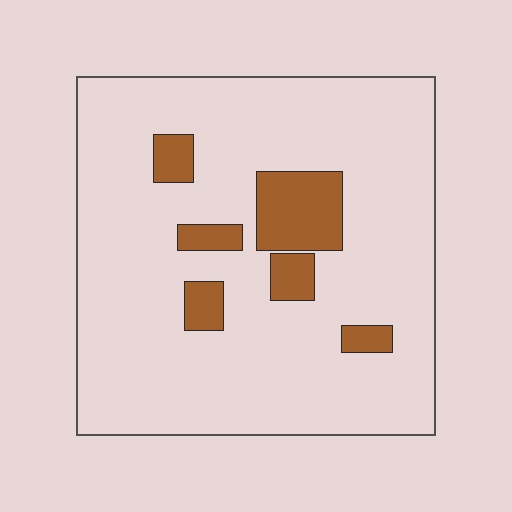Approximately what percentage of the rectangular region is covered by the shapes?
Approximately 15%.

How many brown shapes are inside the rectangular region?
6.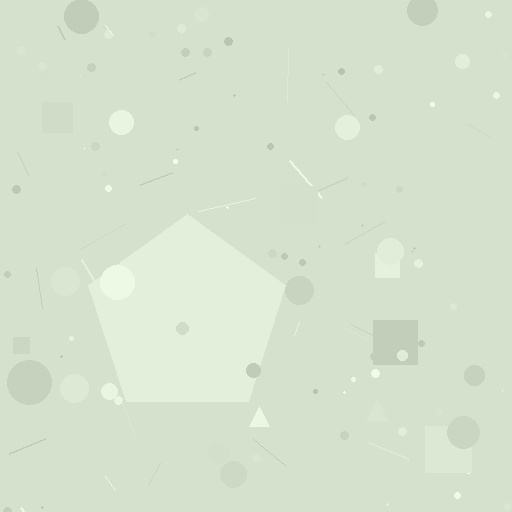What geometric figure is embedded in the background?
A pentagon is embedded in the background.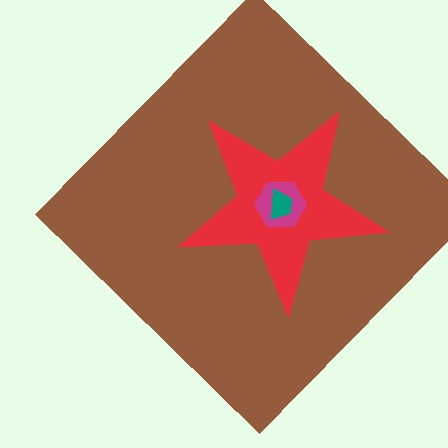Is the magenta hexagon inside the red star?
Yes.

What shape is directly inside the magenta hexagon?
The teal trapezoid.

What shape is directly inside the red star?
The magenta hexagon.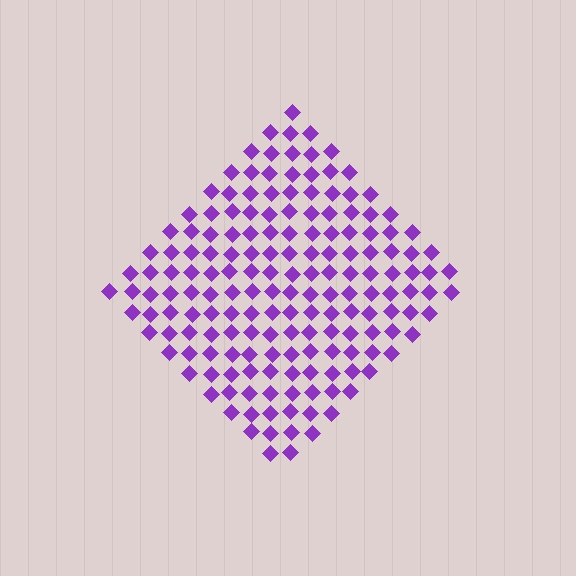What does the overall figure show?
The overall figure shows a diamond.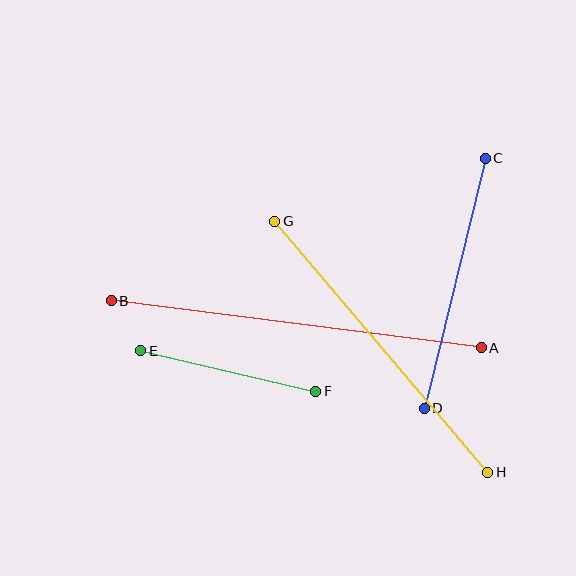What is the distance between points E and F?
The distance is approximately 180 pixels.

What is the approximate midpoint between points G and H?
The midpoint is at approximately (381, 347) pixels.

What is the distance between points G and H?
The distance is approximately 329 pixels.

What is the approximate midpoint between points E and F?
The midpoint is at approximately (228, 371) pixels.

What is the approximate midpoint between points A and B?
The midpoint is at approximately (296, 324) pixels.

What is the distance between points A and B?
The distance is approximately 373 pixels.